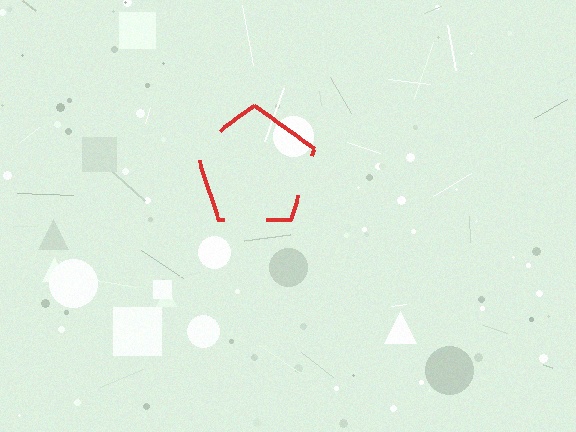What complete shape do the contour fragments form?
The contour fragments form a pentagon.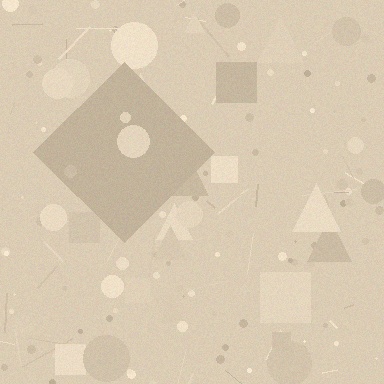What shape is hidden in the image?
A diamond is hidden in the image.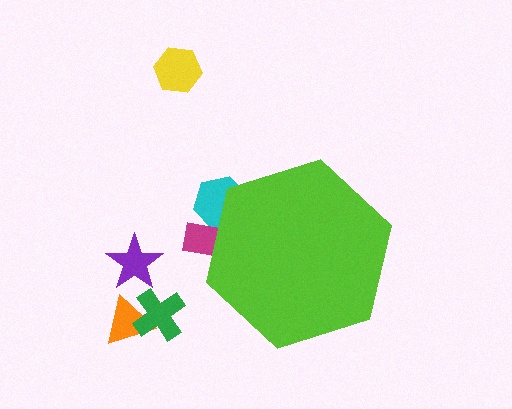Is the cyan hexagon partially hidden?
Yes, the cyan hexagon is partially hidden behind the lime hexagon.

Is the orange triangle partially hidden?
No, the orange triangle is fully visible.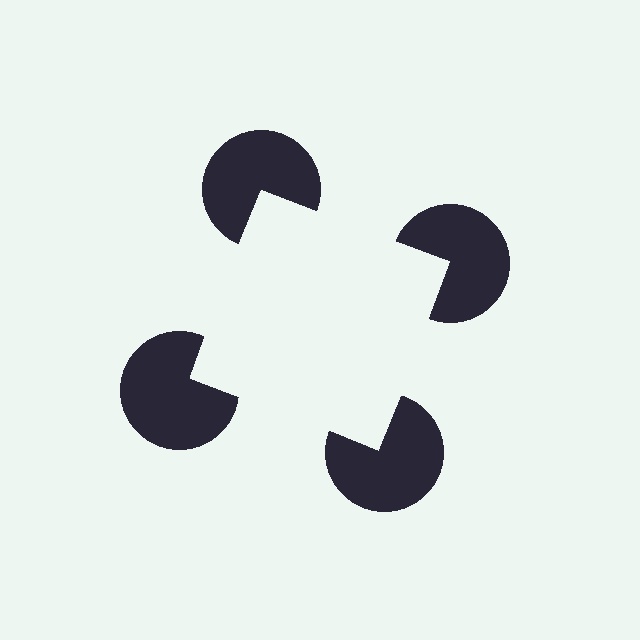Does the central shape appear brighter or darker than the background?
It typically appears slightly brighter than the background, even though no actual brightness change is drawn.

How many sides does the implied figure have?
4 sides.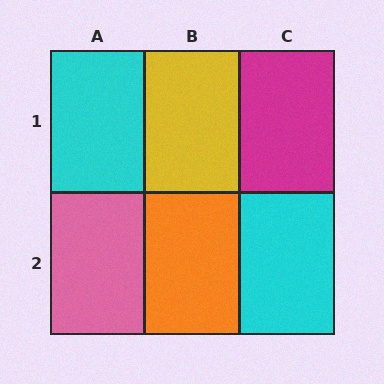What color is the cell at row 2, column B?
Orange.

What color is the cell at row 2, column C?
Cyan.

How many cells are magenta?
1 cell is magenta.